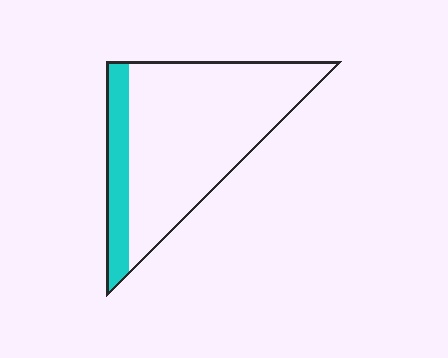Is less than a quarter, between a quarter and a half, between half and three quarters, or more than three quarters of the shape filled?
Less than a quarter.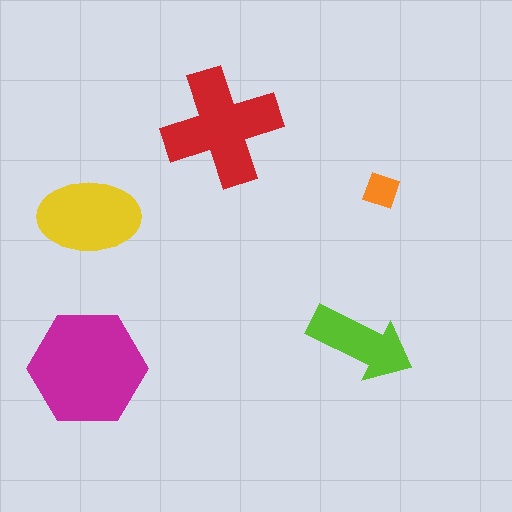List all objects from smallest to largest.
The orange square, the lime arrow, the yellow ellipse, the red cross, the magenta hexagon.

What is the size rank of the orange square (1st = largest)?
5th.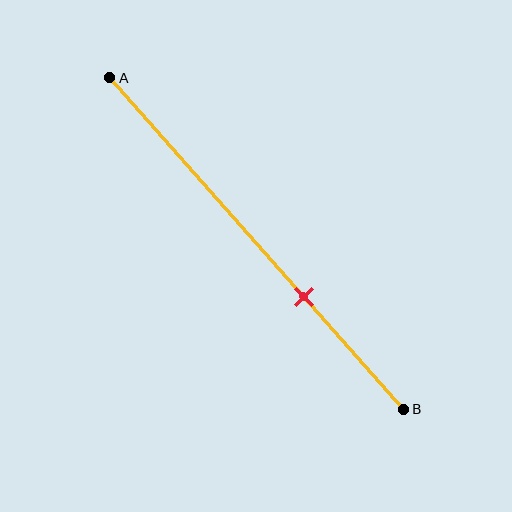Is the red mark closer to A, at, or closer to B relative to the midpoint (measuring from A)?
The red mark is closer to point B than the midpoint of segment AB.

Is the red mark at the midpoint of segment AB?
No, the mark is at about 65% from A, not at the 50% midpoint.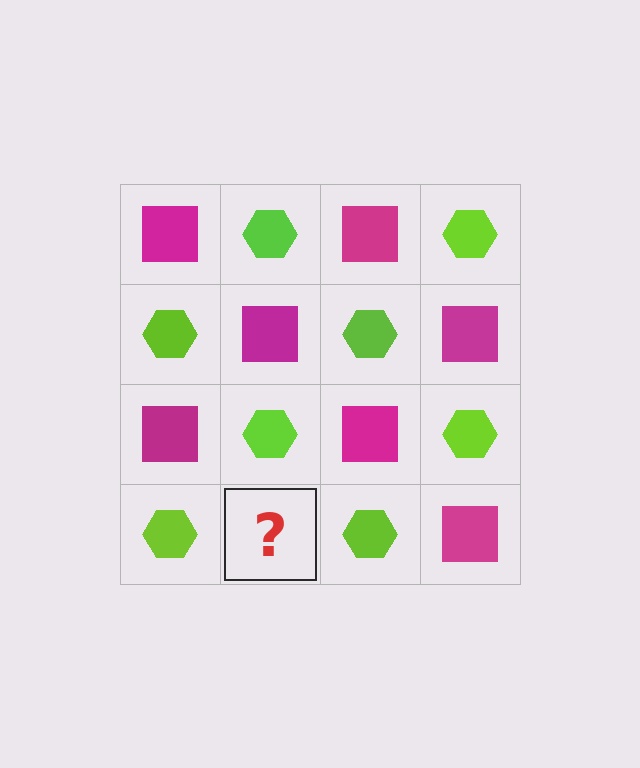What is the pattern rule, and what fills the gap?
The rule is that it alternates magenta square and lime hexagon in a checkerboard pattern. The gap should be filled with a magenta square.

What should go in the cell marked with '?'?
The missing cell should contain a magenta square.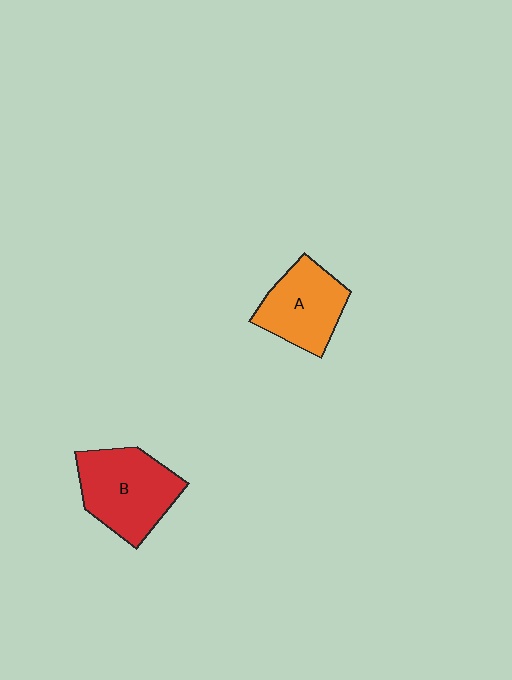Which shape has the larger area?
Shape B (red).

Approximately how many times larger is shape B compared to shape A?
Approximately 1.2 times.